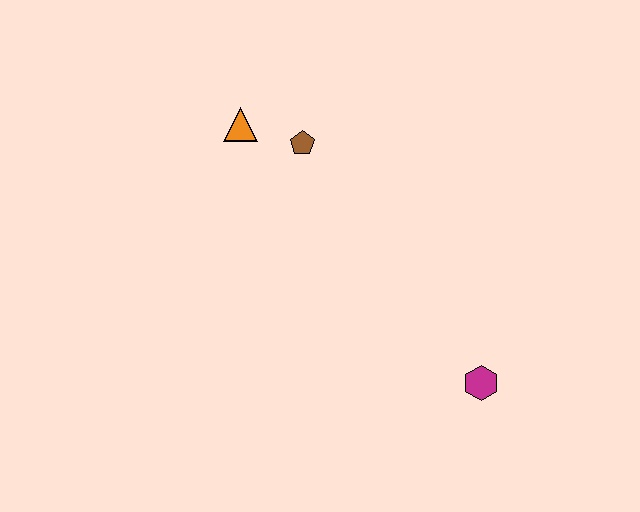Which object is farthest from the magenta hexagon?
The orange triangle is farthest from the magenta hexagon.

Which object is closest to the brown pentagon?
The orange triangle is closest to the brown pentagon.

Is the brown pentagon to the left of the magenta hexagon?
Yes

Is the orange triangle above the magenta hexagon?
Yes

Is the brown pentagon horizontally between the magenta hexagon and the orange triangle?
Yes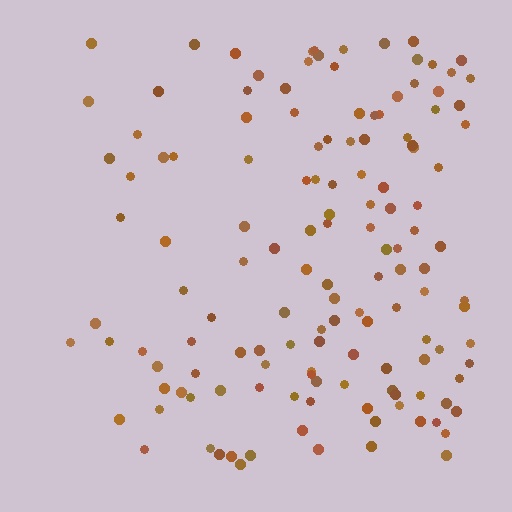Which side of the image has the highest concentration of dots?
The right.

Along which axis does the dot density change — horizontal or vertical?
Horizontal.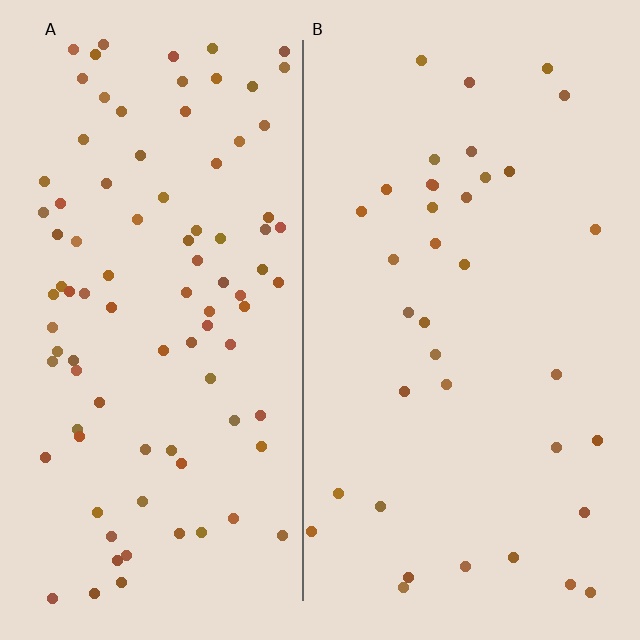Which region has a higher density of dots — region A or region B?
A (the left).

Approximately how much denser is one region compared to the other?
Approximately 2.5× — region A over region B.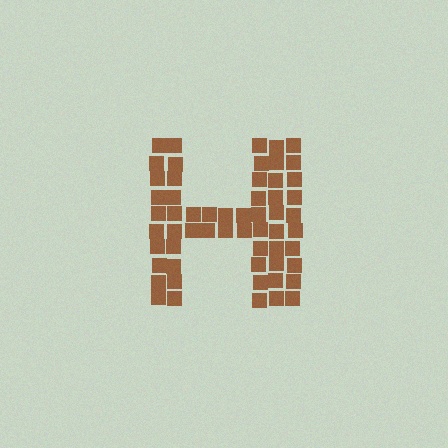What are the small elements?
The small elements are squares.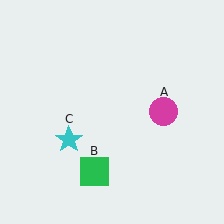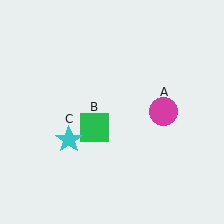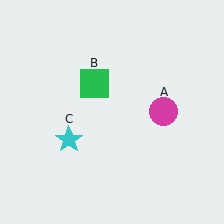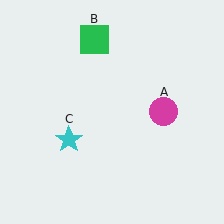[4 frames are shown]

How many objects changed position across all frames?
1 object changed position: green square (object B).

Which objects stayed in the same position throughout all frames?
Magenta circle (object A) and cyan star (object C) remained stationary.